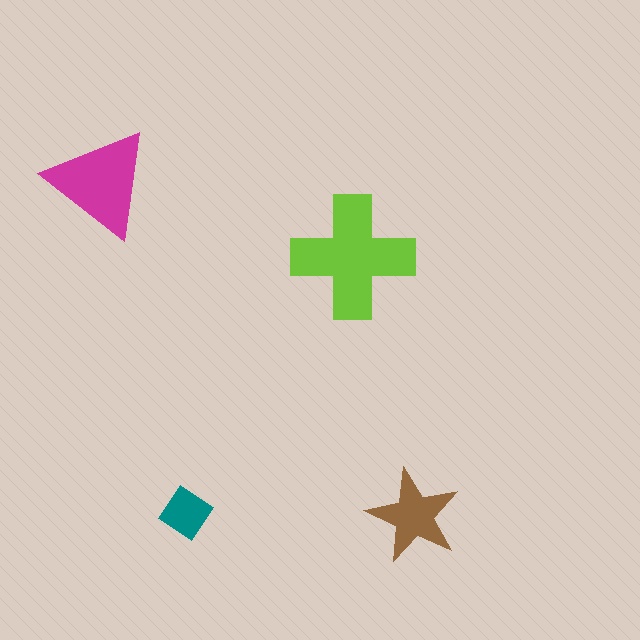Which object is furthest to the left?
The magenta triangle is leftmost.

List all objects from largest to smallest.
The lime cross, the magenta triangle, the brown star, the teal diamond.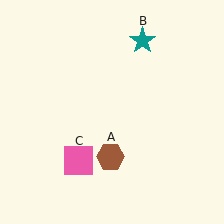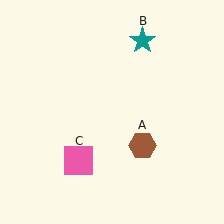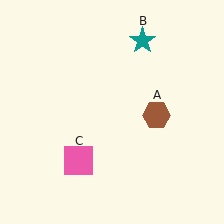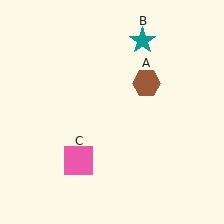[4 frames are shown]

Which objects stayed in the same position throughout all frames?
Teal star (object B) and pink square (object C) remained stationary.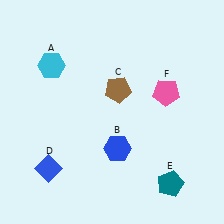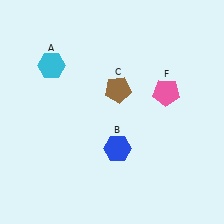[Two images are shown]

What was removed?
The blue diamond (D), the teal pentagon (E) were removed in Image 2.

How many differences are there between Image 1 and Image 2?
There are 2 differences between the two images.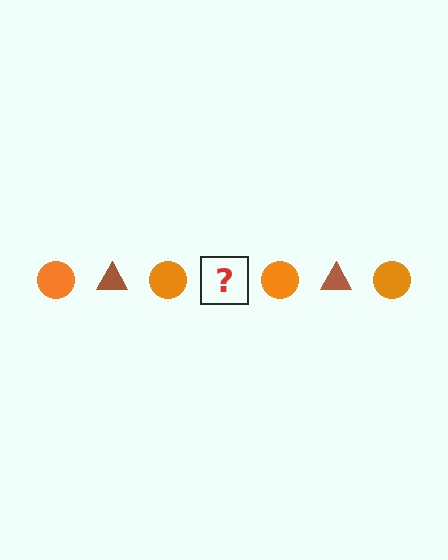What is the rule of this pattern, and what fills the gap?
The rule is that the pattern alternates between orange circle and brown triangle. The gap should be filled with a brown triangle.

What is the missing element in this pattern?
The missing element is a brown triangle.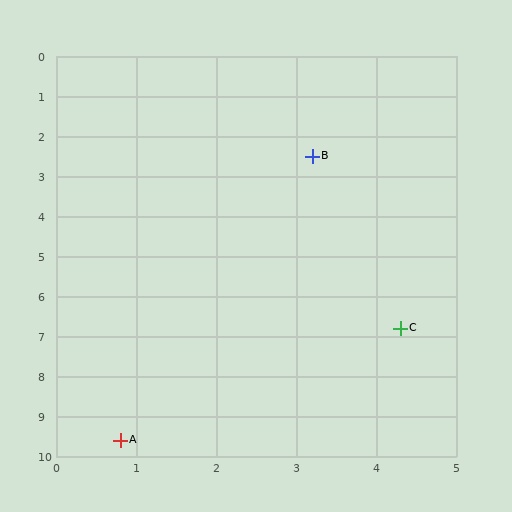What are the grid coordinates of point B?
Point B is at approximately (3.2, 2.5).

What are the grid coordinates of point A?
Point A is at approximately (0.8, 9.6).